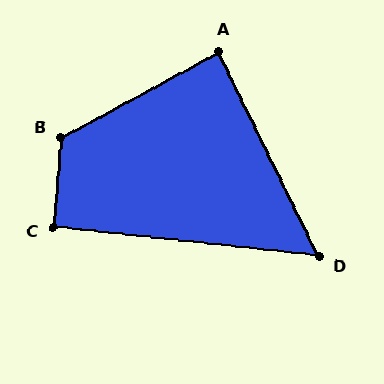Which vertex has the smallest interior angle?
D, at approximately 58 degrees.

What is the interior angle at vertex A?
Approximately 88 degrees (approximately right).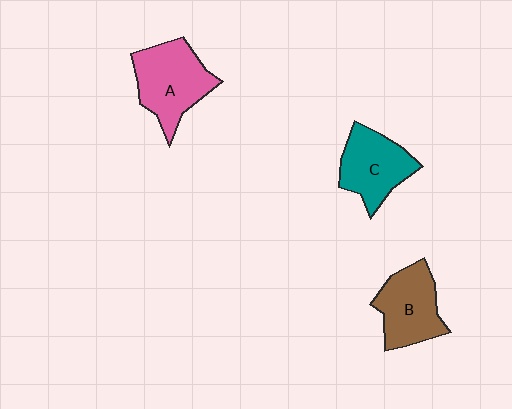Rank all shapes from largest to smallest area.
From largest to smallest: A (pink), B (brown), C (teal).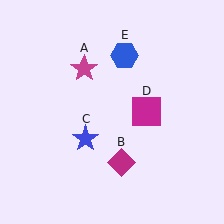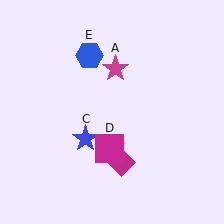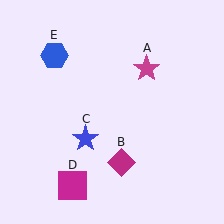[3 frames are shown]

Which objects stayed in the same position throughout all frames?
Magenta diamond (object B) and blue star (object C) remained stationary.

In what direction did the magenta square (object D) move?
The magenta square (object D) moved down and to the left.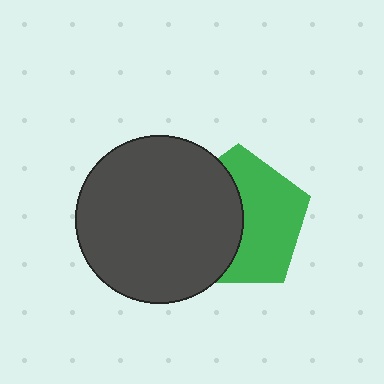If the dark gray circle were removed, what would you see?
You would see the complete green pentagon.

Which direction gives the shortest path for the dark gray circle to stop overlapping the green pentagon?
Moving left gives the shortest separation.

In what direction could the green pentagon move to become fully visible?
The green pentagon could move right. That would shift it out from behind the dark gray circle entirely.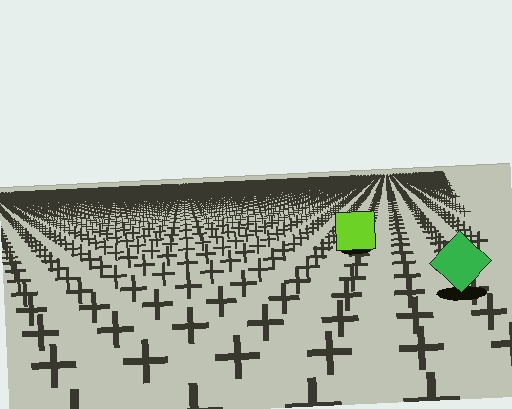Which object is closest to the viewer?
The green diamond is closest. The texture marks near it are larger and more spread out.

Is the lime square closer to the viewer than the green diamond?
No. The green diamond is closer — you can tell from the texture gradient: the ground texture is coarser near it.